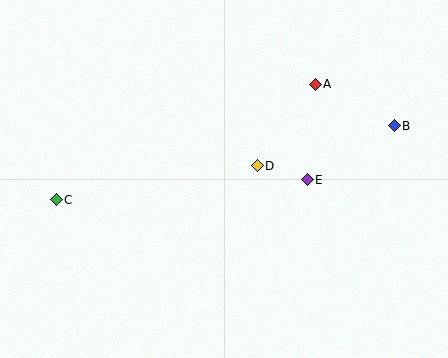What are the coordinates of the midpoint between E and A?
The midpoint between E and A is at (311, 132).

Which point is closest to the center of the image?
Point D at (257, 166) is closest to the center.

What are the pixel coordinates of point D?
Point D is at (257, 166).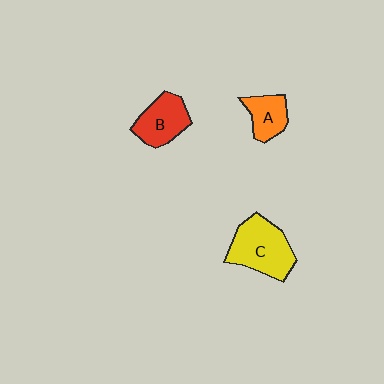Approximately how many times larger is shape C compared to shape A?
Approximately 1.9 times.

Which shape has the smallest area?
Shape A (orange).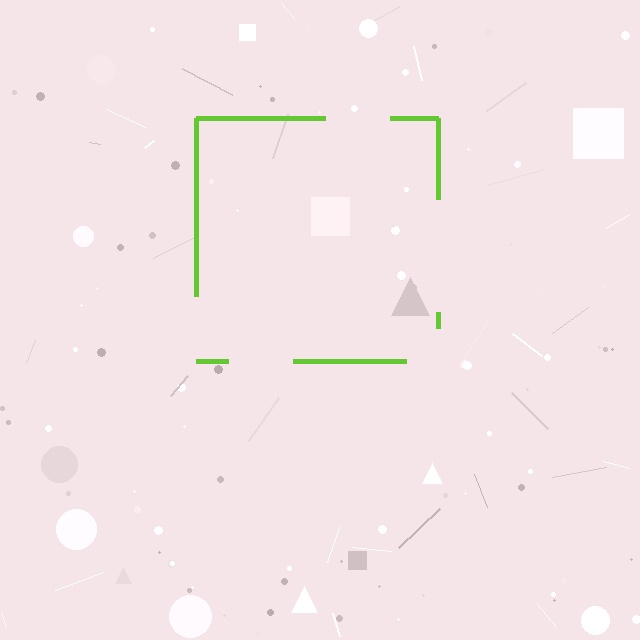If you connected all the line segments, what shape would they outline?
They would outline a square.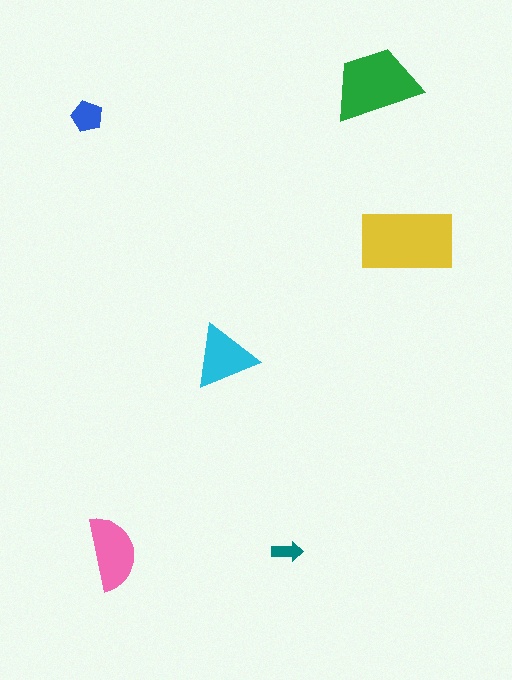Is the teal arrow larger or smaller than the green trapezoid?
Smaller.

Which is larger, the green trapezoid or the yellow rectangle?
The yellow rectangle.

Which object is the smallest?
The teal arrow.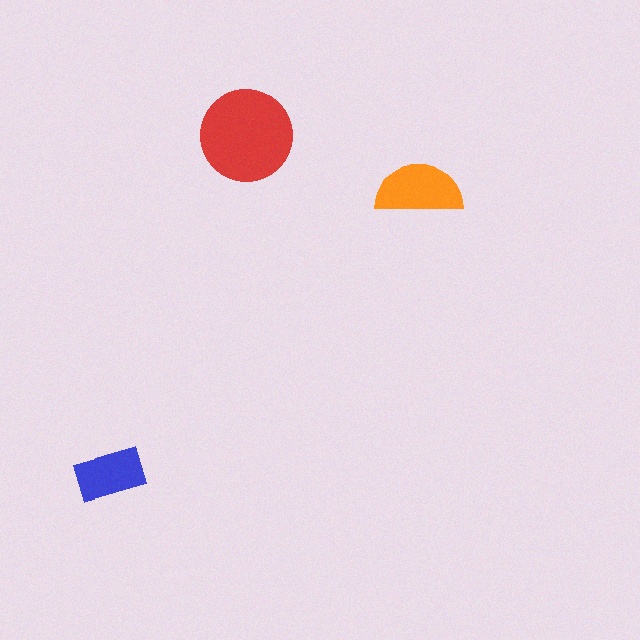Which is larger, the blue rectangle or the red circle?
The red circle.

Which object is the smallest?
The blue rectangle.